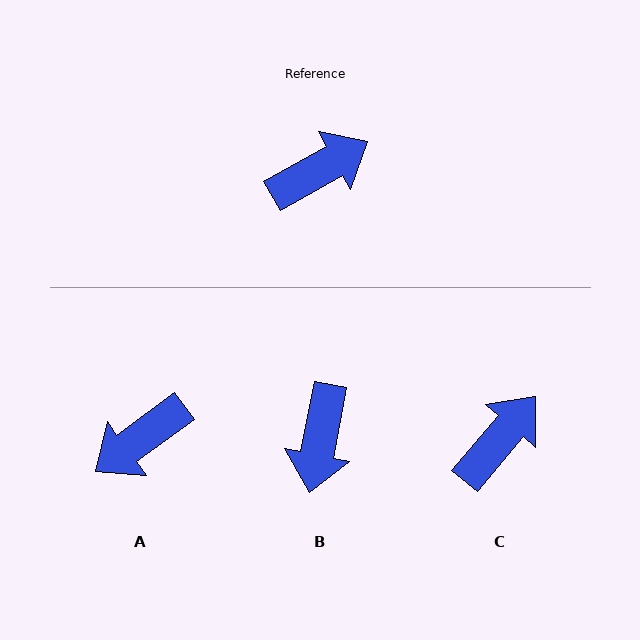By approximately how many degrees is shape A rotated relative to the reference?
Approximately 173 degrees clockwise.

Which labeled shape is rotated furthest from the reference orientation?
A, about 173 degrees away.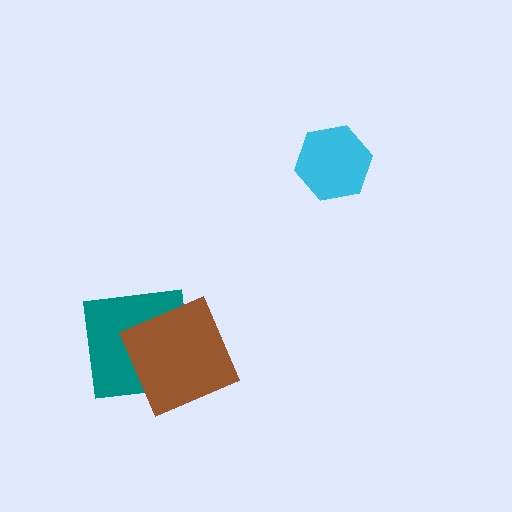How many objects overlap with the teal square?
1 object overlaps with the teal square.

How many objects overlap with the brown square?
1 object overlaps with the brown square.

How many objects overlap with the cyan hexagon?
0 objects overlap with the cyan hexagon.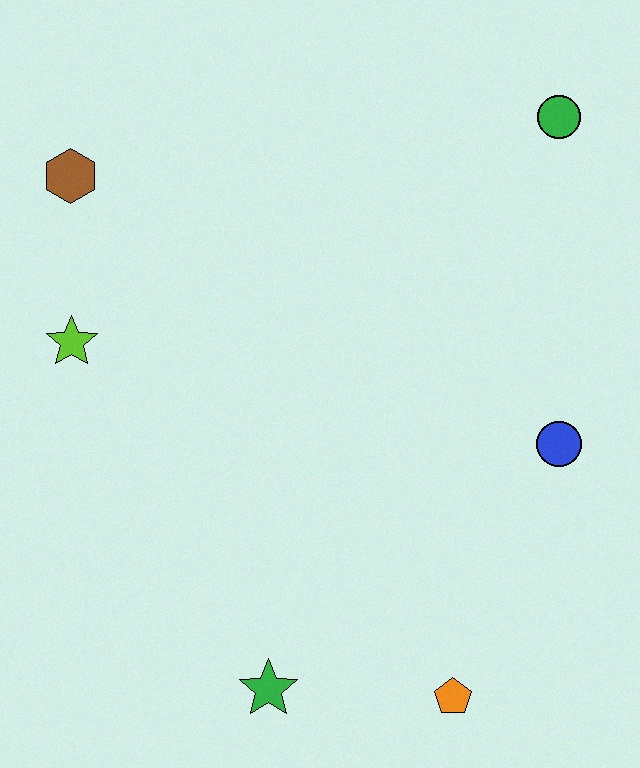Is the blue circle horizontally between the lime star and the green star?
No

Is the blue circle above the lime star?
No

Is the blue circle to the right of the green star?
Yes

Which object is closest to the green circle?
The blue circle is closest to the green circle.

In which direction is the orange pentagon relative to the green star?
The orange pentagon is to the right of the green star.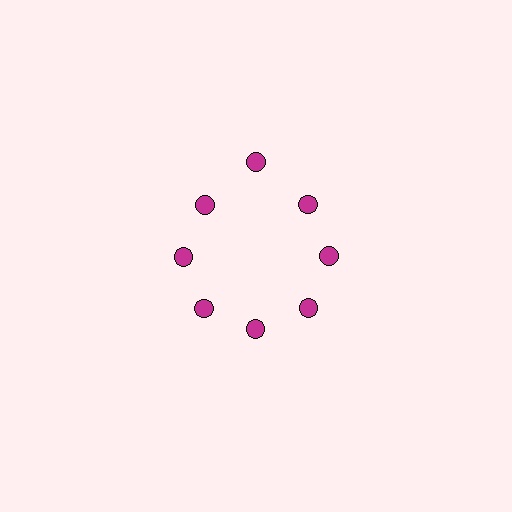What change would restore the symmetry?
The symmetry would be restored by moving it inward, back onto the ring so that all 8 circles sit at equal angles and equal distance from the center.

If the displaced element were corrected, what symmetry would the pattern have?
It would have 8-fold rotational symmetry — the pattern would map onto itself every 45 degrees.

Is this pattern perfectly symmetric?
No. The 8 magenta circles are arranged in a ring, but one element near the 12 o'clock position is pushed outward from the center, breaking the 8-fold rotational symmetry.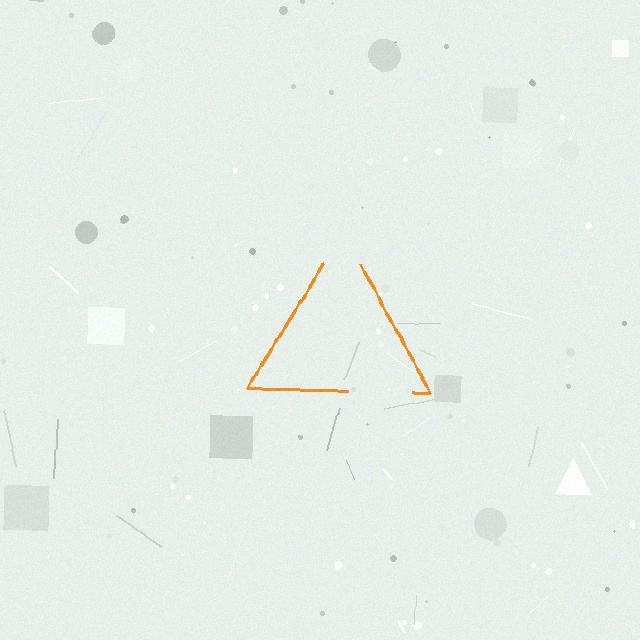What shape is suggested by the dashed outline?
The dashed outline suggests a triangle.